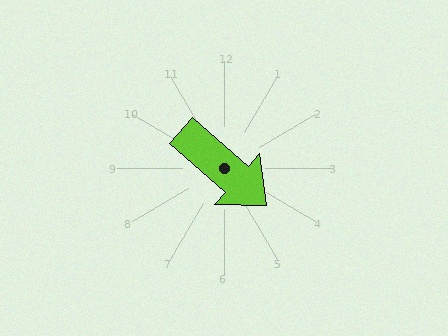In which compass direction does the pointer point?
Southeast.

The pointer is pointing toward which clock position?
Roughly 4 o'clock.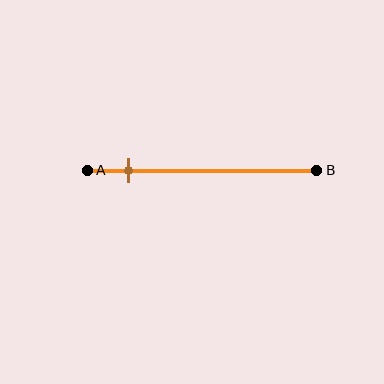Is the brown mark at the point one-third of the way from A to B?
No, the mark is at about 20% from A, not at the 33% one-third point.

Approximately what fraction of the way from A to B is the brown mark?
The brown mark is approximately 20% of the way from A to B.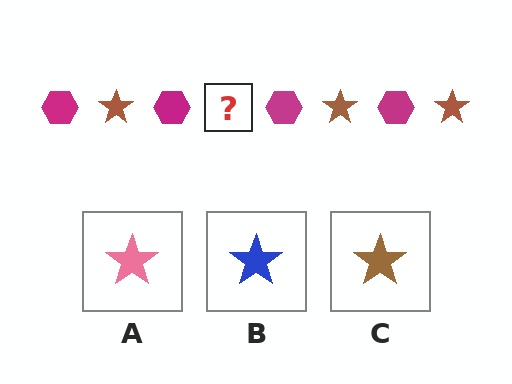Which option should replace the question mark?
Option C.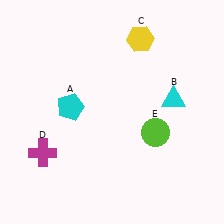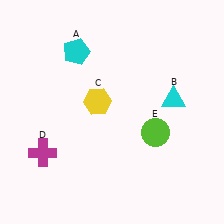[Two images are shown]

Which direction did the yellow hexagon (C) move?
The yellow hexagon (C) moved down.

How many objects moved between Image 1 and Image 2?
2 objects moved between the two images.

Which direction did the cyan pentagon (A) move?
The cyan pentagon (A) moved up.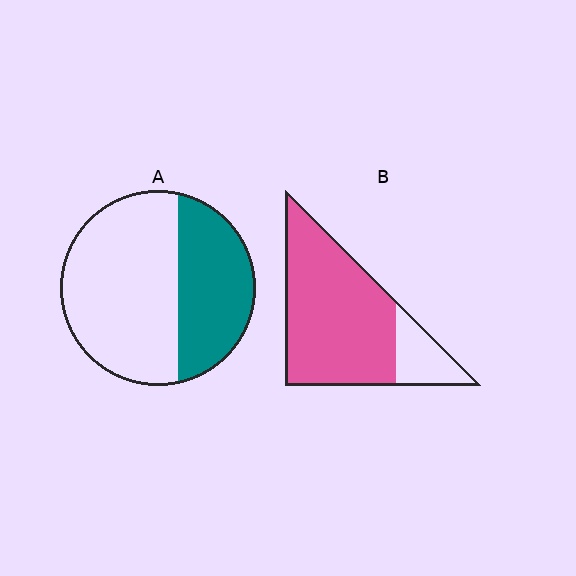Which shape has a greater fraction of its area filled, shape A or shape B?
Shape B.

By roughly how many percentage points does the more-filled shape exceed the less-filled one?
By roughly 45 percentage points (B over A).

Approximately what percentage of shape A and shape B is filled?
A is approximately 35% and B is approximately 80%.